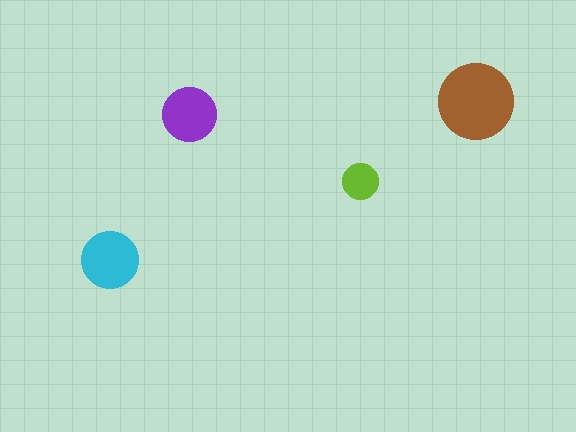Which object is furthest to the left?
The cyan circle is leftmost.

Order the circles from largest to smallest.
the brown one, the cyan one, the purple one, the lime one.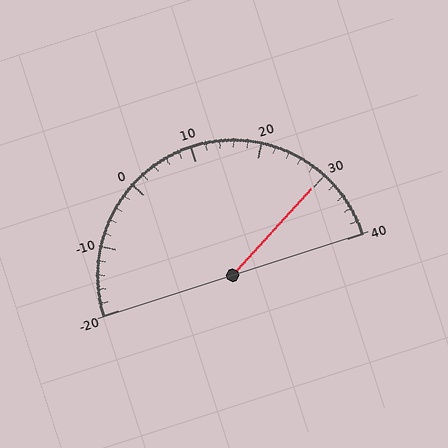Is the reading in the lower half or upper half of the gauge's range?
The reading is in the upper half of the range (-20 to 40).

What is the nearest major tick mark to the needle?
The nearest major tick mark is 30.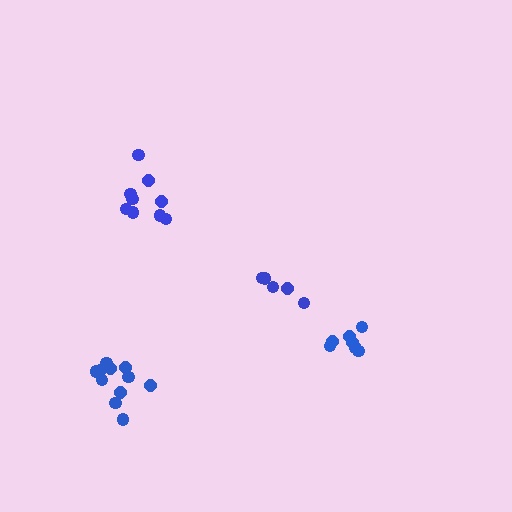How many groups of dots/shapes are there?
There are 4 groups.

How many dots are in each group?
Group 1: 7 dots, Group 2: 9 dots, Group 3: 5 dots, Group 4: 11 dots (32 total).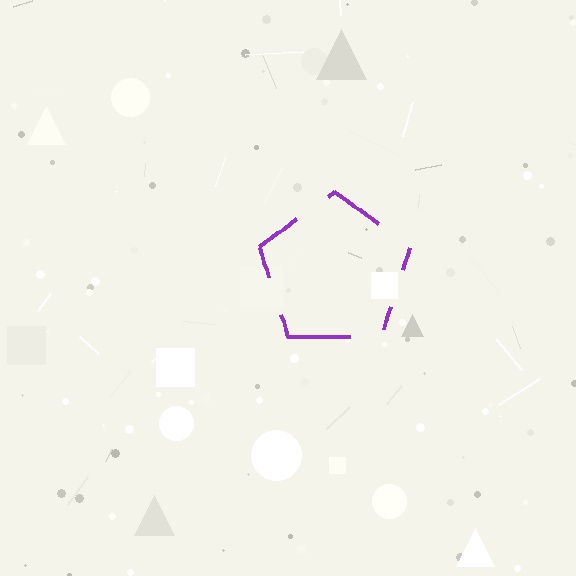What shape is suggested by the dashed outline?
The dashed outline suggests a pentagon.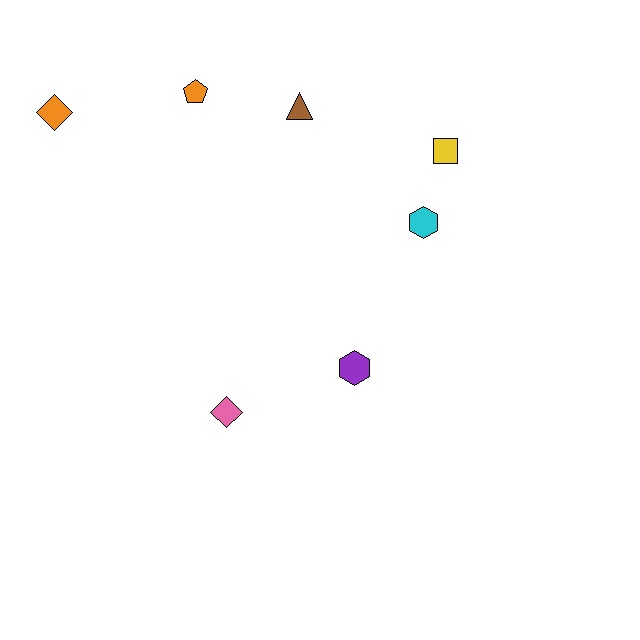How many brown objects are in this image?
There is 1 brown object.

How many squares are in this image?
There is 1 square.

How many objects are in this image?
There are 7 objects.